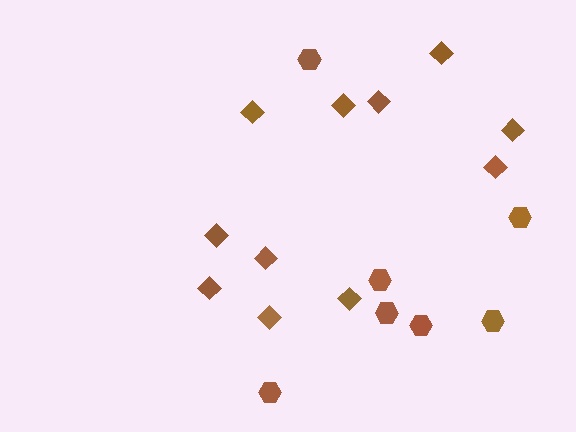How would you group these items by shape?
There are 2 groups: one group of diamonds (11) and one group of hexagons (7).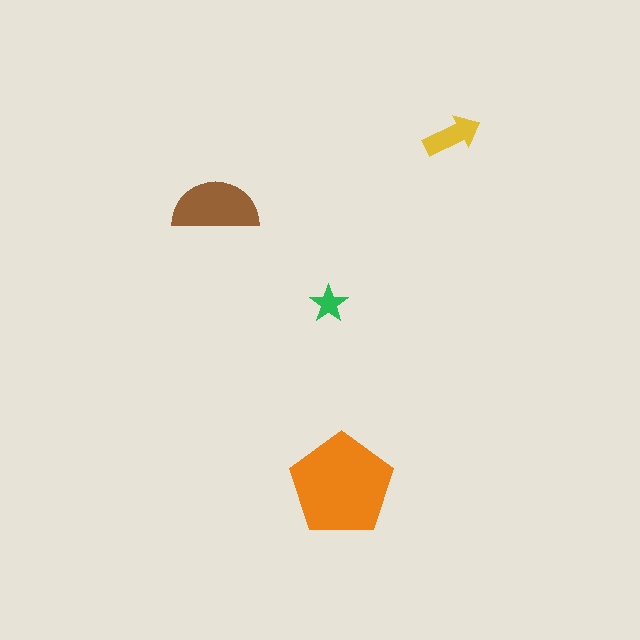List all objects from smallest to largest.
The green star, the yellow arrow, the brown semicircle, the orange pentagon.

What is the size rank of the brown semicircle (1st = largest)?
2nd.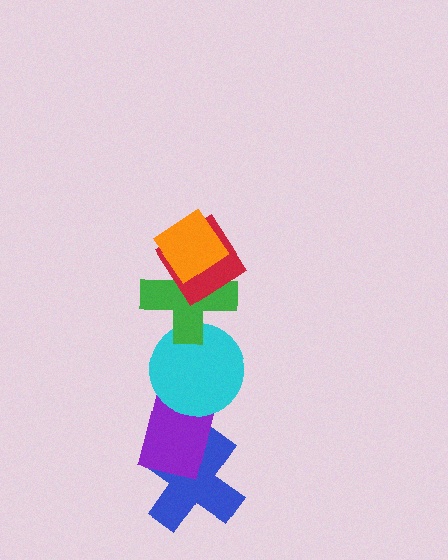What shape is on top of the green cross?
The red diamond is on top of the green cross.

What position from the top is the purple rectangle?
The purple rectangle is 5th from the top.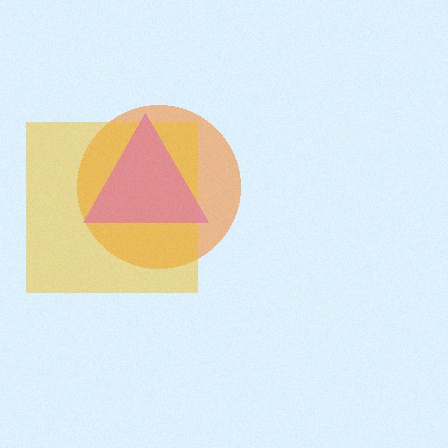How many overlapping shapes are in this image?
There are 3 overlapping shapes in the image.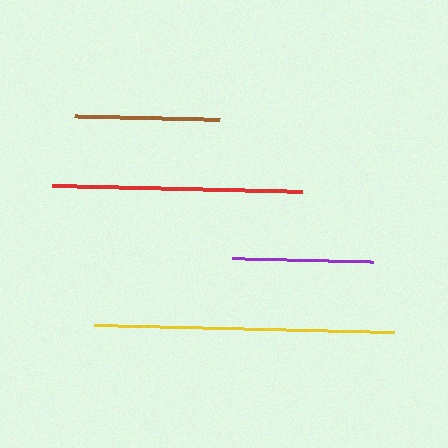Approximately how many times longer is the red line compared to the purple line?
The red line is approximately 1.8 times the length of the purple line.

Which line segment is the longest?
The yellow line is the longest at approximately 301 pixels.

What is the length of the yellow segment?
The yellow segment is approximately 301 pixels long.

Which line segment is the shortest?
The purple line is the shortest at approximately 141 pixels.